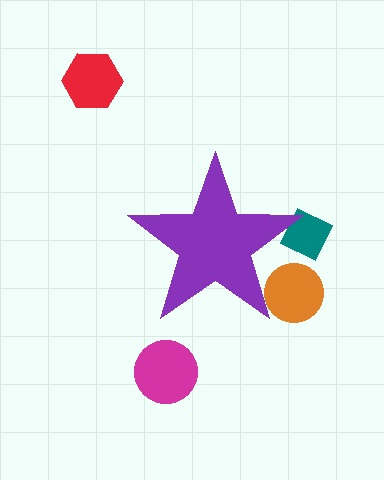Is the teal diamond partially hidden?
Yes, the teal diamond is partially hidden behind the purple star.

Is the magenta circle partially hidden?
No, the magenta circle is fully visible.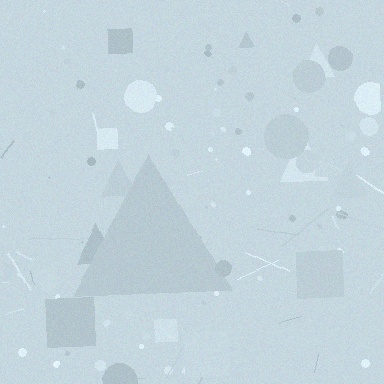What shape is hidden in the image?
A triangle is hidden in the image.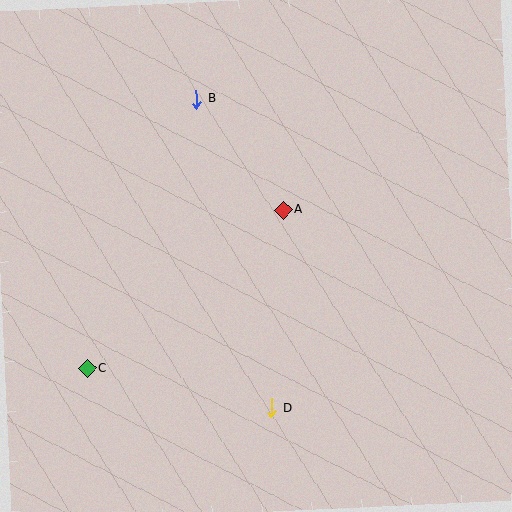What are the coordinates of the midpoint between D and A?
The midpoint between D and A is at (277, 309).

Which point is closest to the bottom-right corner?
Point D is closest to the bottom-right corner.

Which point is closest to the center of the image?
Point A at (283, 210) is closest to the center.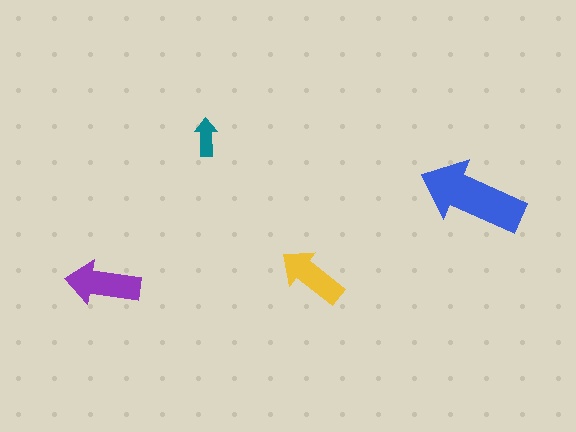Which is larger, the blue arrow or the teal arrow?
The blue one.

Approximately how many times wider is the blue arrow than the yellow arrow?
About 1.5 times wider.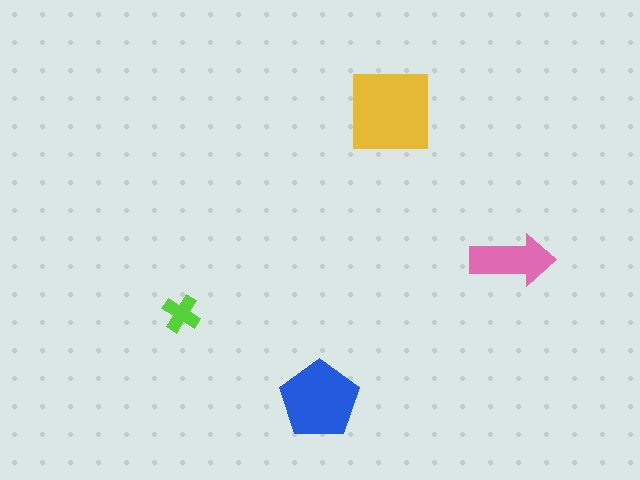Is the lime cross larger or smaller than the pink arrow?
Smaller.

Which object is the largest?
The yellow square.